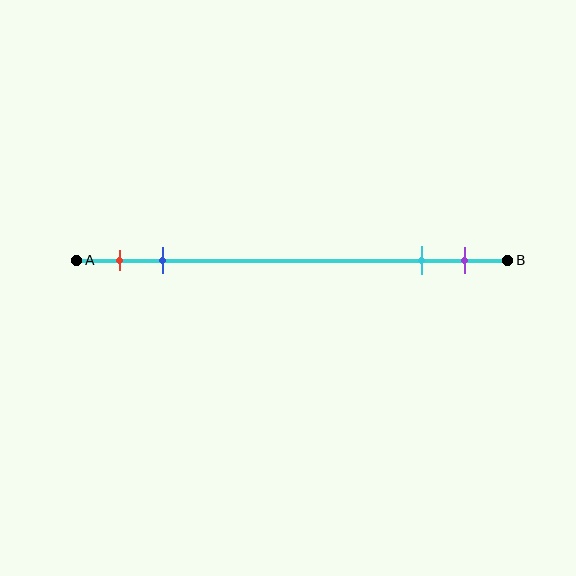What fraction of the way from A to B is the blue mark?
The blue mark is approximately 20% (0.2) of the way from A to B.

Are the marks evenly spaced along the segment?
No, the marks are not evenly spaced.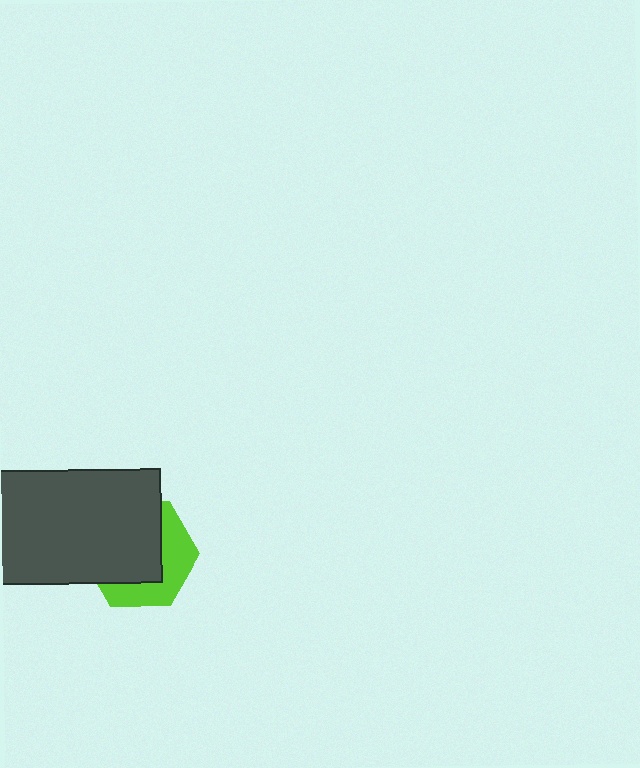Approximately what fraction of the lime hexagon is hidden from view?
Roughly 60% of the lime hexagon is hidden behind the dark gray rectangle.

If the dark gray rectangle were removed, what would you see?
You would see the complete lime hexagon.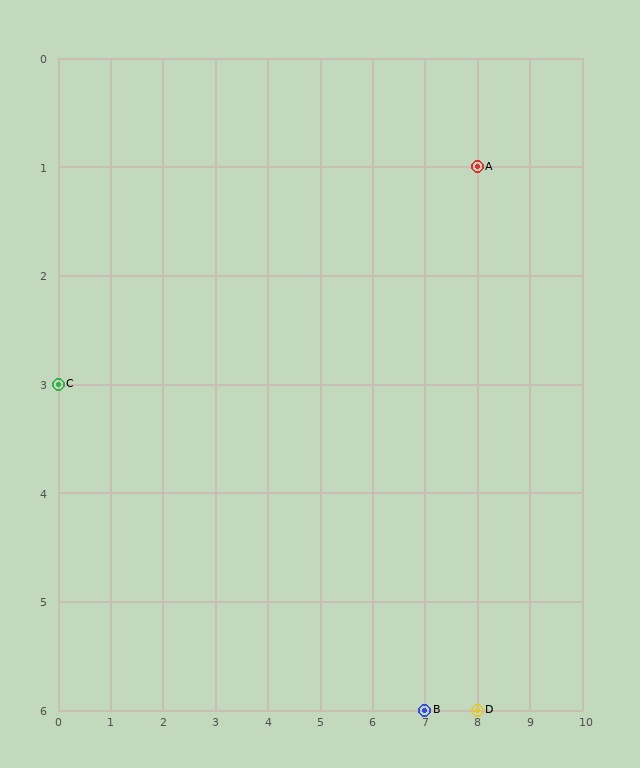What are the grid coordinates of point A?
Point A is at grid coordinates (8, 1).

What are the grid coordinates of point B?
Point B is at grid coordinates (7, 6).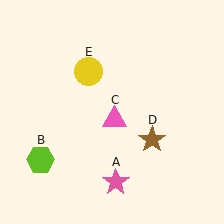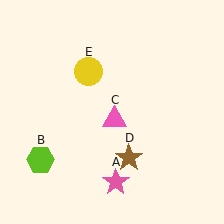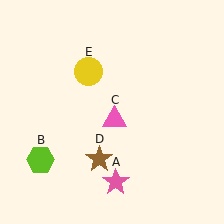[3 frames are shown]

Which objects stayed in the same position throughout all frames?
Pink star (object A) and lime hexagon (object B) and pink triangle (object C) and yellow circle (object E) remained stationary.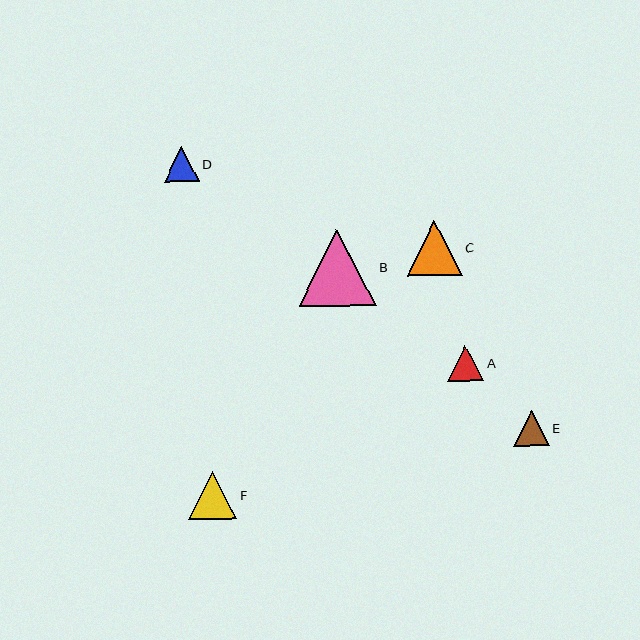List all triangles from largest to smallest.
From largest to smallest: B, C, F, A, E, D.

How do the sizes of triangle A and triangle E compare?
Triangle A and triangle E are approximately the same size.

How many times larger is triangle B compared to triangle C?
Triangle B is approximately 1.4 times the size of triangle C.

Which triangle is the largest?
Triangle B is the largest with a size of approximately 78 pixels.